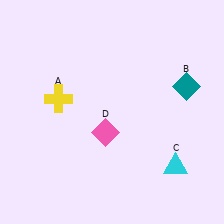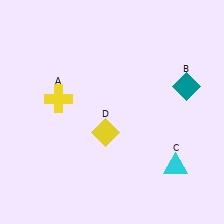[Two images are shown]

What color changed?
The diamond (D) changed from pink in Image 1 to yellow in Image 2.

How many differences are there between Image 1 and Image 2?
There is 1 difference between the two images.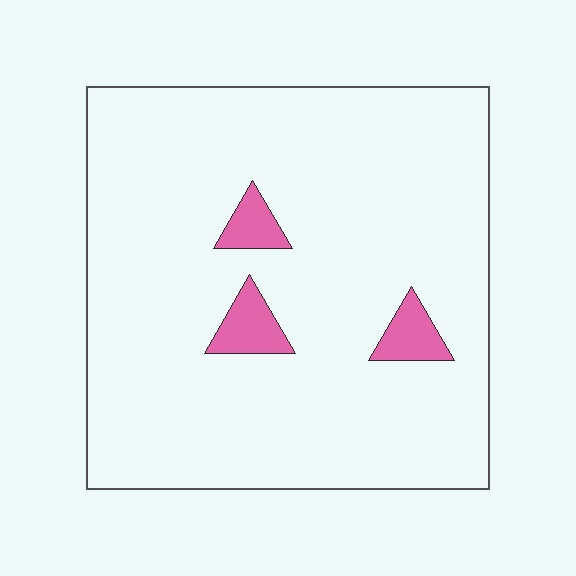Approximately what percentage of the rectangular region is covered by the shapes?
Approximately 5%.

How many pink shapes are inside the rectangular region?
3.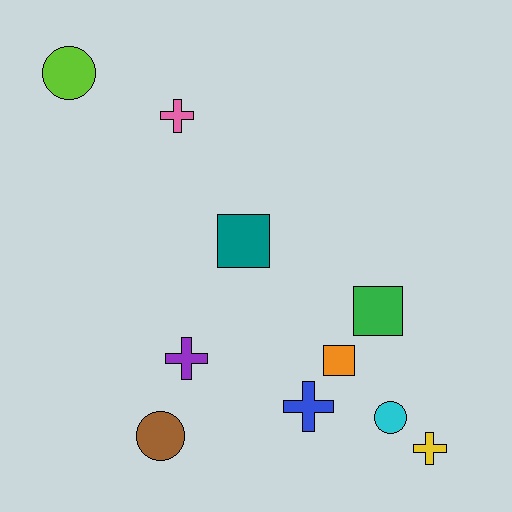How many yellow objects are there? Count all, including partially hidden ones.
There is 1 yellow object.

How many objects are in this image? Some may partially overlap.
There are 10 objects.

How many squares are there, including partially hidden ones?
There are 3 squares.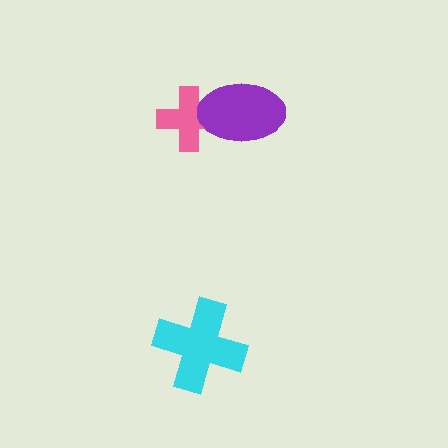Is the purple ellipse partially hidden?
No, no other shape covers it.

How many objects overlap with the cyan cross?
0 objects overlap with the cyan cross.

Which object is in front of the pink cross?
The purple ellipse is in front of the pink cross.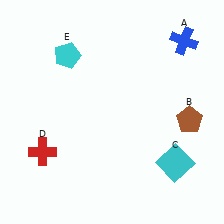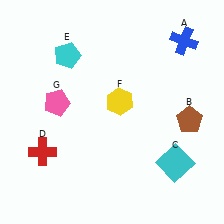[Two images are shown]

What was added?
A yellow hexagon (F), a pink pentagon (G) were added in Image 2.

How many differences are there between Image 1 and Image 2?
There are 2 differences between the two images.